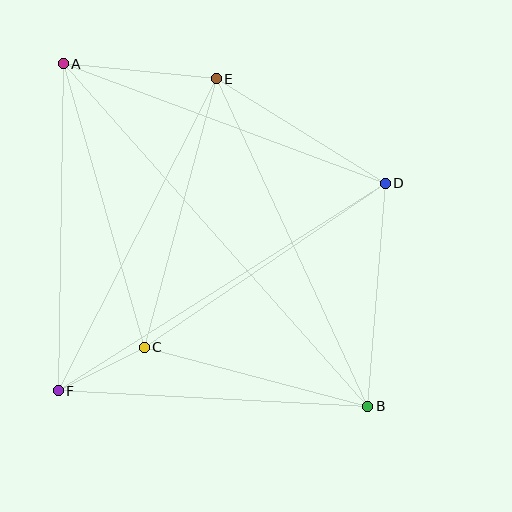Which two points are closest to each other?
Points C and F are closest to each other.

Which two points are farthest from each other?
Points A and B are farthest from each other.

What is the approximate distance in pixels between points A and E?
The distance between A and E is approximately 154 pixels.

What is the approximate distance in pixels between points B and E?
The distance between B and E is approximately 361 pixels.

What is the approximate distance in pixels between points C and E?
The distance between C and E is approximately 278 pixels.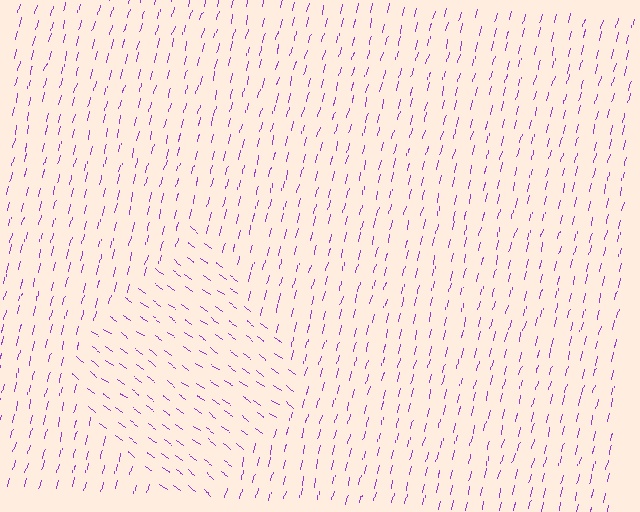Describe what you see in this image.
The image is filled with small purple line segments. A diamond region in the image has lines oriented differently from the surrounding lines, creating a visible texture boundary.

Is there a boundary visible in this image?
Yes, there is a texture boundary formed by a change in line orientation.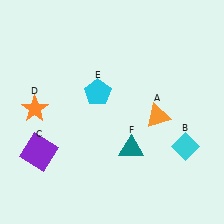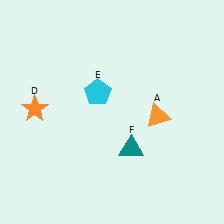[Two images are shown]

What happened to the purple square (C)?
The purple square (C) was removed in Image 2. It was in the bottom-left area of Image 1.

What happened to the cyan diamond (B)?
The cyan diamond (B) was removed in Image 2. It was in the bottom-right area of Image 1.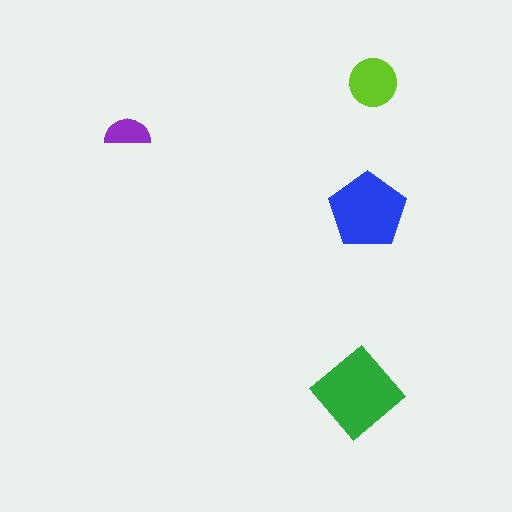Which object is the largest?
The green diamond.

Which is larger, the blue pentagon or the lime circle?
The blue pentagon.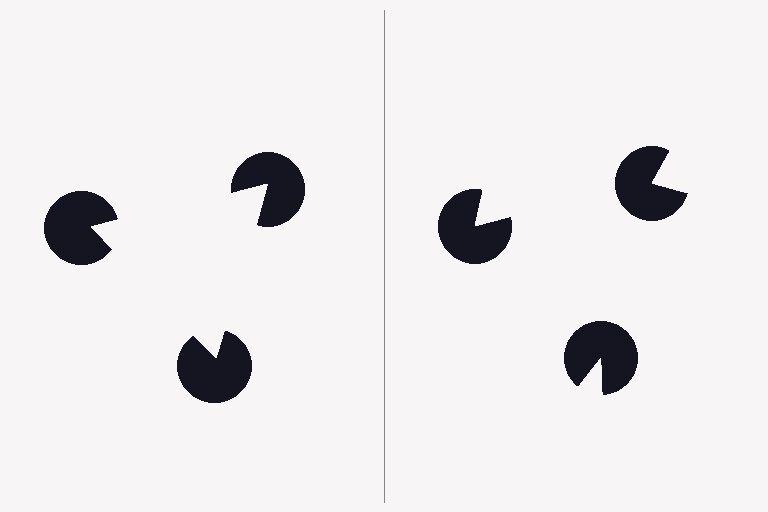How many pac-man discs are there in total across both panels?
6 — 3 on each side.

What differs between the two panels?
The pac-man discs are positioned identically on both sides; only the wedge orientations differ. On the left they align to a triangle; on the right they are misaligned.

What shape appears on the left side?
An illusory triangle.